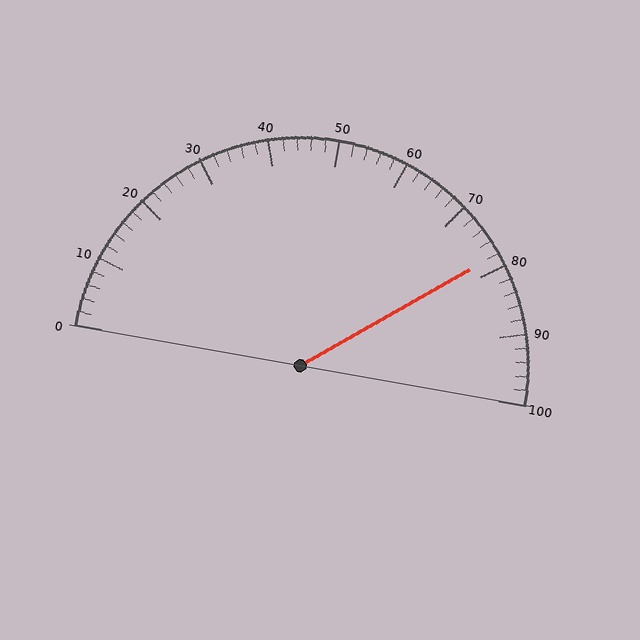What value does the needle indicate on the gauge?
The needle indicates approximately 78.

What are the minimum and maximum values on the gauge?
The gauge ranges from 0 to 100.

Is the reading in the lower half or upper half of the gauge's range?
The reading is in the upper half of the range (0 to 100).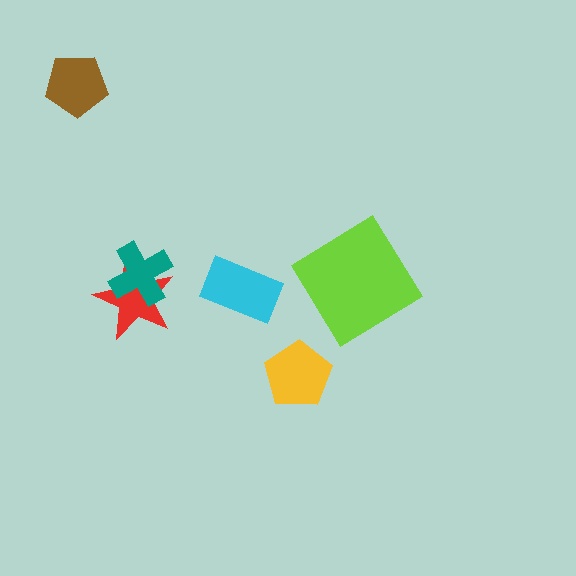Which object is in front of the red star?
The teal cross is in front of the red star.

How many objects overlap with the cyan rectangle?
0 objects overlap with the cyan rectangle.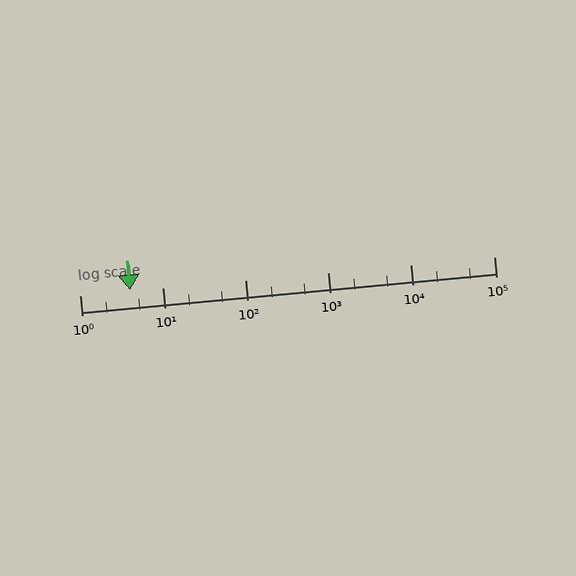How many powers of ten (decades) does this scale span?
The scale spans 5 decades, from 1 to 100000.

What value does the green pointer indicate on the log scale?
The pointer indicates approximately 4.1.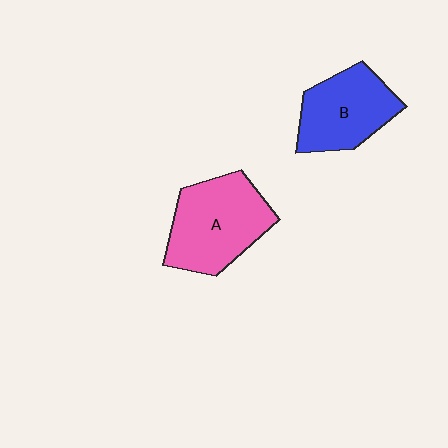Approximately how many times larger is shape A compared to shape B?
Approximately 1.2 times.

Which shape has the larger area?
Shape A (pink).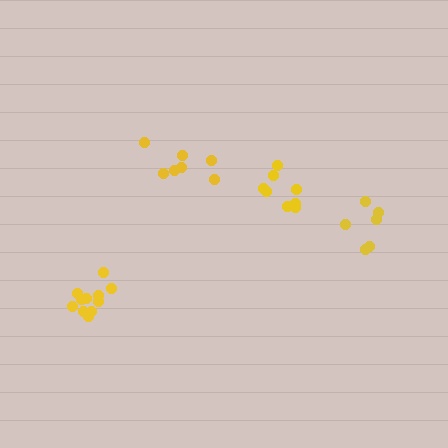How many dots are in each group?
Group 1: 7 dots, Group 2: 8 dots, Group 3: 11 dots, Group 4: 6 dots (32 total).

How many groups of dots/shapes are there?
There are 4 groups.